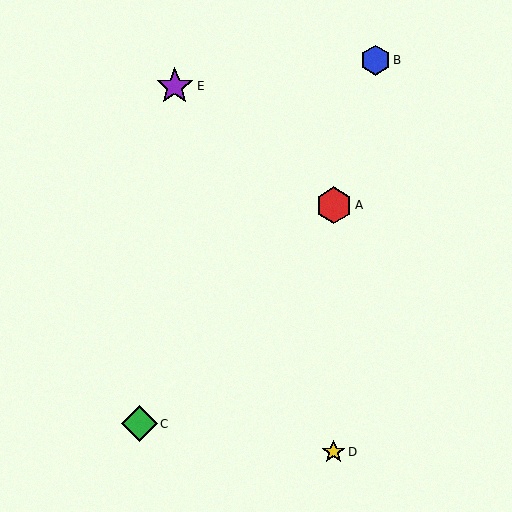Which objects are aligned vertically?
Objects A, D are aligned vertically.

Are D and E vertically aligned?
No, D is at x≈334 and E is at x≈175.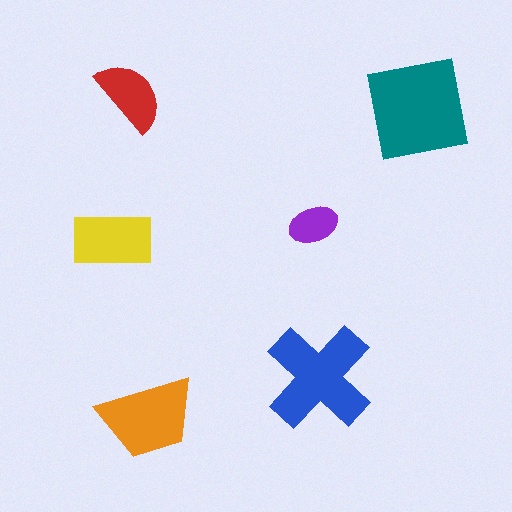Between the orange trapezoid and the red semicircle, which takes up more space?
The orange trapezoid.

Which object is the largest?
The teal square.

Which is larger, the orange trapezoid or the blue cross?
The blue cross.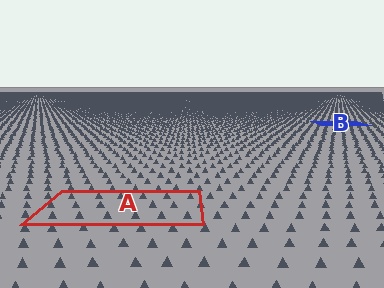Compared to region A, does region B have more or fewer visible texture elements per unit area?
Region B has more texture elements per unit area — they are packed more densely because it is farther away.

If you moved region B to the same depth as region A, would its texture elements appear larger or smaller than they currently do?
They would appear larger. At a closer depth, the same texture elements are projected at a bigger on-screen size.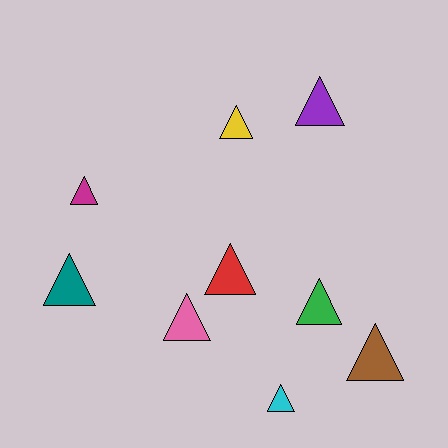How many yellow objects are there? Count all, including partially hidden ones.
There is 1 yellow object.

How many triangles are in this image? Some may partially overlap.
There are 9 triangles.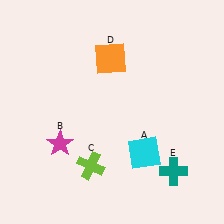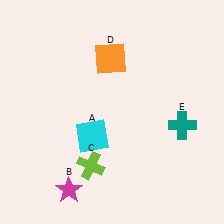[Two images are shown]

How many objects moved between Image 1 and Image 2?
3 objects moved between the two images.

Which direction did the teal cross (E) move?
The teal cross (E) moved up.